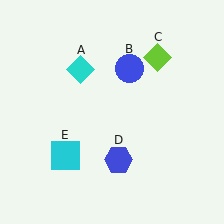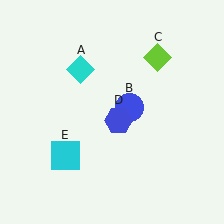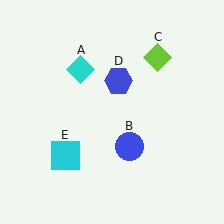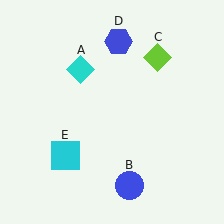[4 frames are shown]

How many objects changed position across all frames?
2 objects changed position: blue circle (object B), blue hexagon (object D).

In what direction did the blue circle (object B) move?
The blue circle (object B) moved down.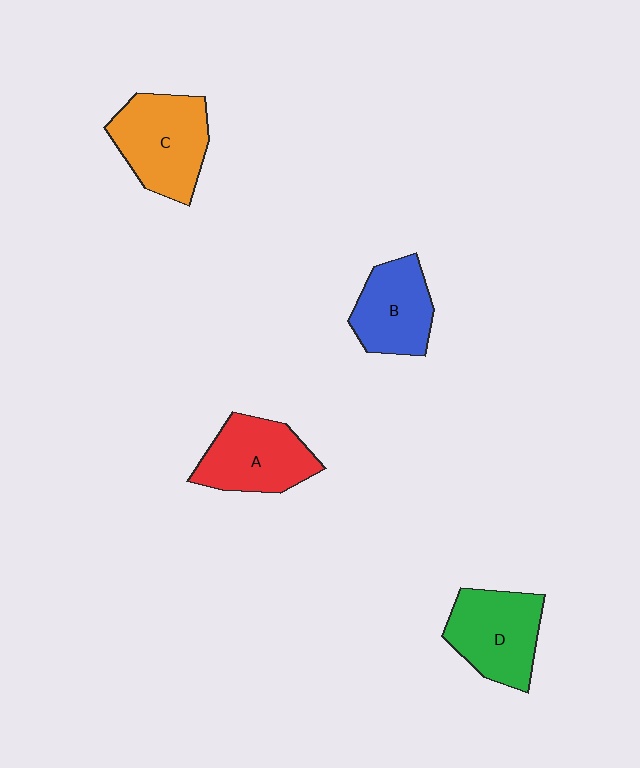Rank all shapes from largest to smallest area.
From largest to smallest: C (orange), D (green), A (red), B (blue).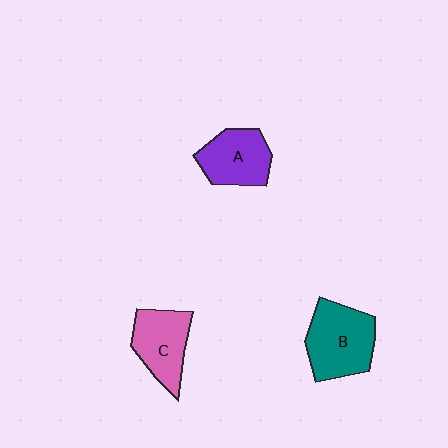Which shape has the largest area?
Shape B (teal).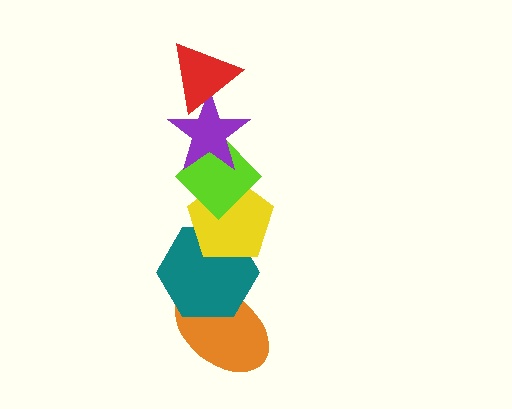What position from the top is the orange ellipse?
The orange ellipse is 6th from the top.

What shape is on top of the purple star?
The red triangle is on top of the purple star.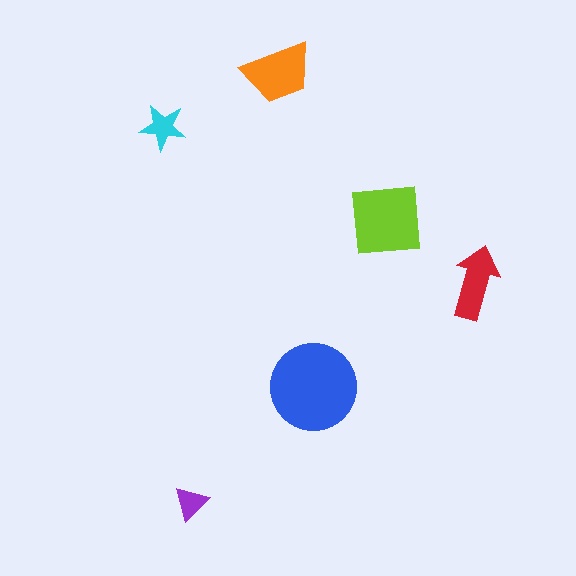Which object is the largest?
The blue circle.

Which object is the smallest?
The purple triangle.